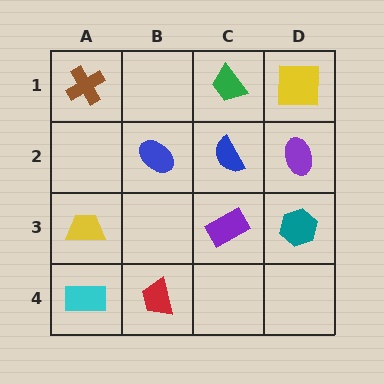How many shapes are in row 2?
3 shapes.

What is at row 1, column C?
A green trapezoid.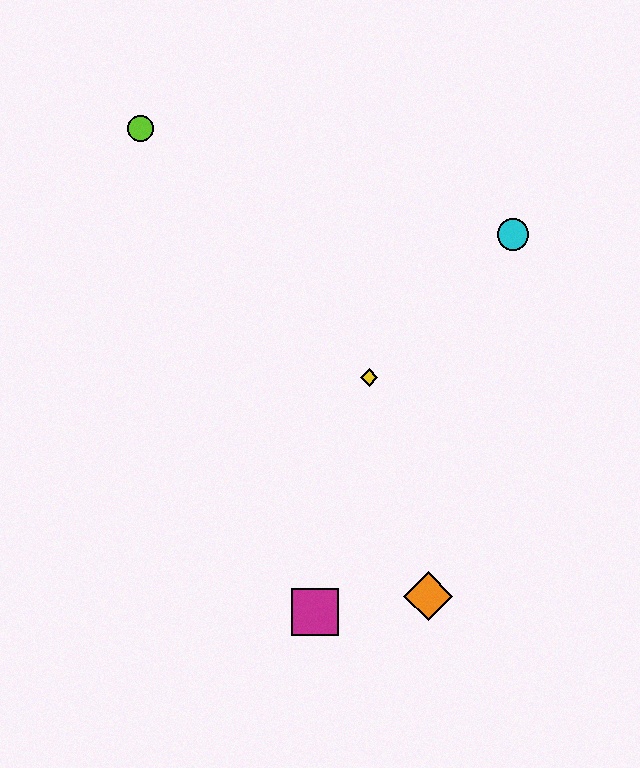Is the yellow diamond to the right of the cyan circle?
No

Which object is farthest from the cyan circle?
The magenta square is farthest from the cyan circle.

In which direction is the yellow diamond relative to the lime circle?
The yellow diamond is below the lime circle.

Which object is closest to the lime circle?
The yellow diamond is closest to the lime circle.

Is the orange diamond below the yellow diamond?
Yes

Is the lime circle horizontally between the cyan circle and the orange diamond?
No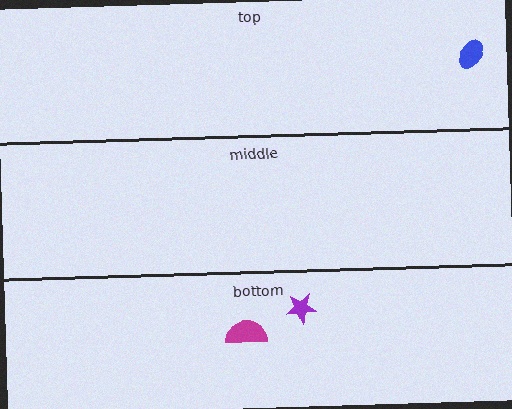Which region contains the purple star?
The bottom region.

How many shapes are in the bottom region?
2.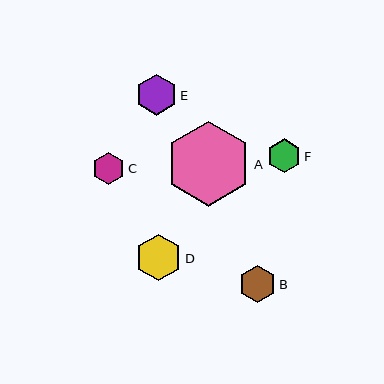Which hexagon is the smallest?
Hexagon C is the smallest with a size of approximately 32 pixels.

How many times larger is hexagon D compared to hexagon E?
Hexagon D is approximately 1.1 times the size of hexagon E.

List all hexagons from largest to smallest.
From largest to smallest: A, D, E, B, F, C.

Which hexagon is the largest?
Hexagon A is the largest with a size of approximately 85 pixels.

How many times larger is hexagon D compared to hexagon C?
Hexagon D is approximately 1.4 times the size of hexagon C.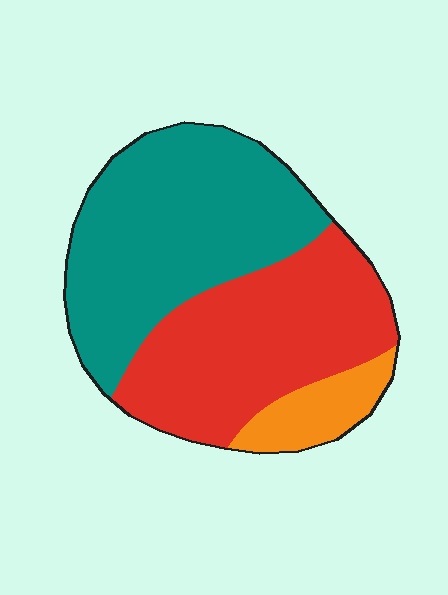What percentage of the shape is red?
Red takes up about two fifths (2/5) of the shape.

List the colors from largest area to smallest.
From largest to smallest: teal, red, orange.